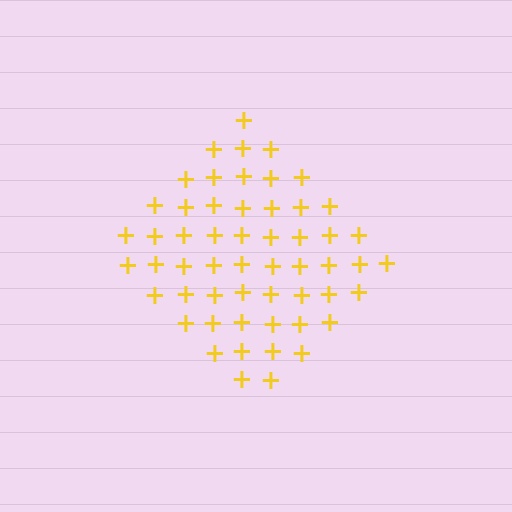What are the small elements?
The small elements are plus signs.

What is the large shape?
The large shape is a diamond.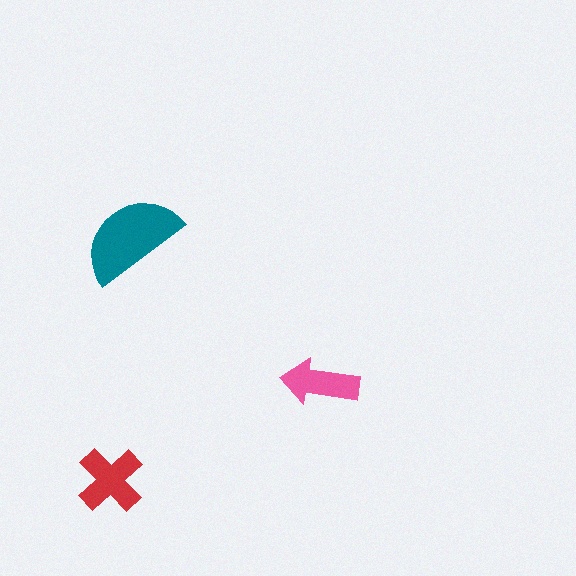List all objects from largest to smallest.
The teal semicircle, the red cross, the pink arrow.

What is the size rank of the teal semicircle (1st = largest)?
1st.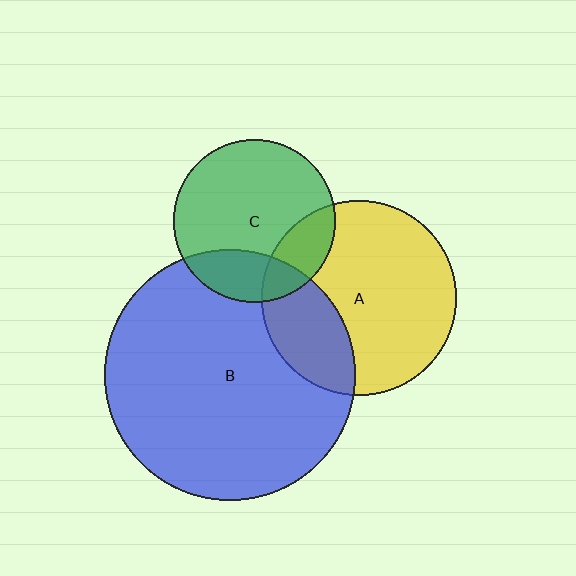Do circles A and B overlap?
Yes.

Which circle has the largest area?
Circle B (blue).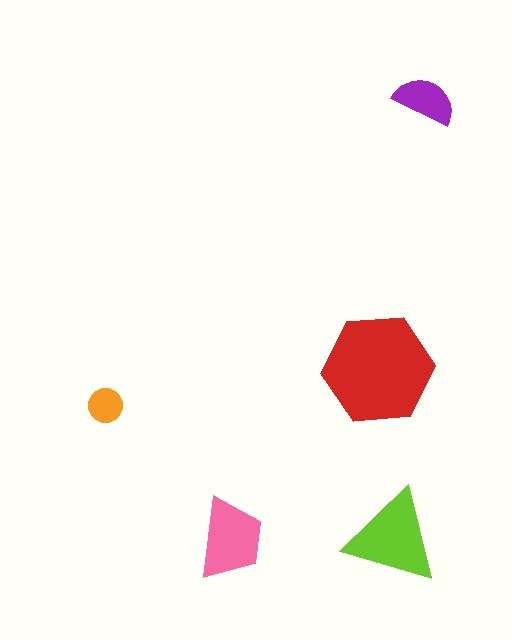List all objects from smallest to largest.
The orange circle, the purple semicircle, the pink trapezoid, the lime triangle, the red hexagon.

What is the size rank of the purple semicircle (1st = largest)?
4th.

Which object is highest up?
The purple semicircle is topmost.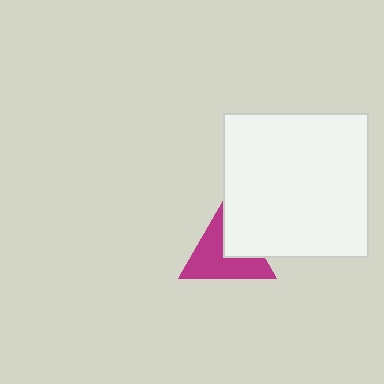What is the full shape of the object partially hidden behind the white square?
The partially hidden object is a magenta triangle.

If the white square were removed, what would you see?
You would see the complete magenta triangle.